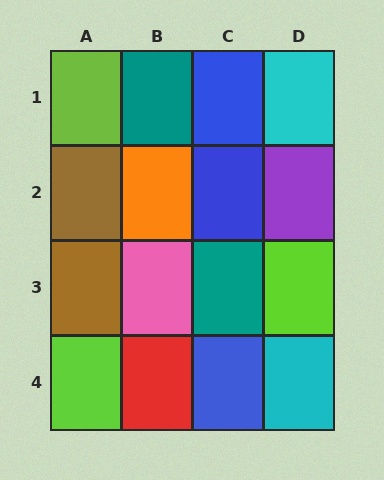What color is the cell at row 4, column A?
Lime.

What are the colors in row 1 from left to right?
Lime, teal, blue, cyan.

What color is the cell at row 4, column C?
Blue.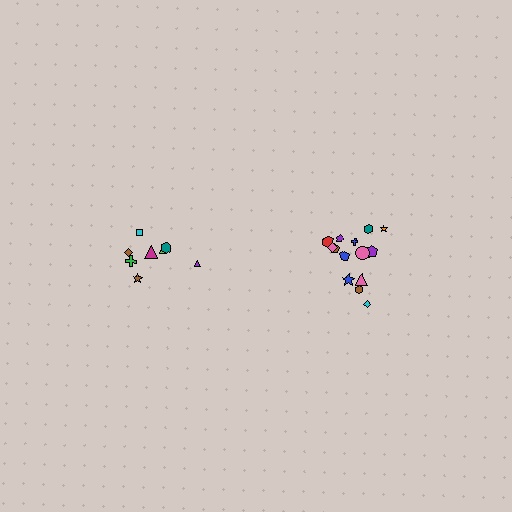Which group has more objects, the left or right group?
The right group.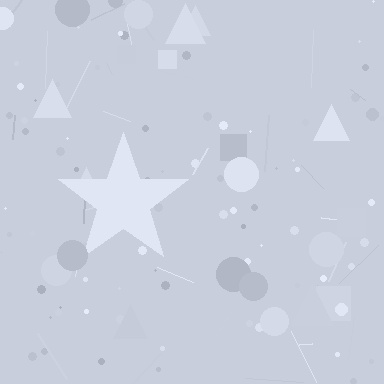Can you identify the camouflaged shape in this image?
The camouflaged shape is a star.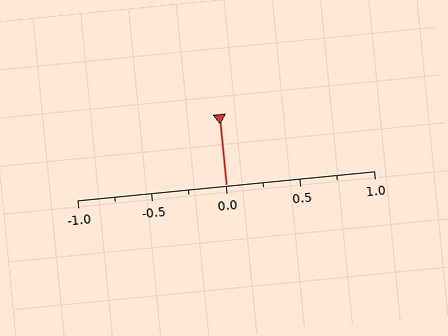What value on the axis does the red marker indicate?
The marker indicates approximately 0.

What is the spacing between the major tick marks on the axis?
The major ticks are spaced 0.5 apart.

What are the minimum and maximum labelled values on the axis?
The axis runs from -1.0 to 1.0.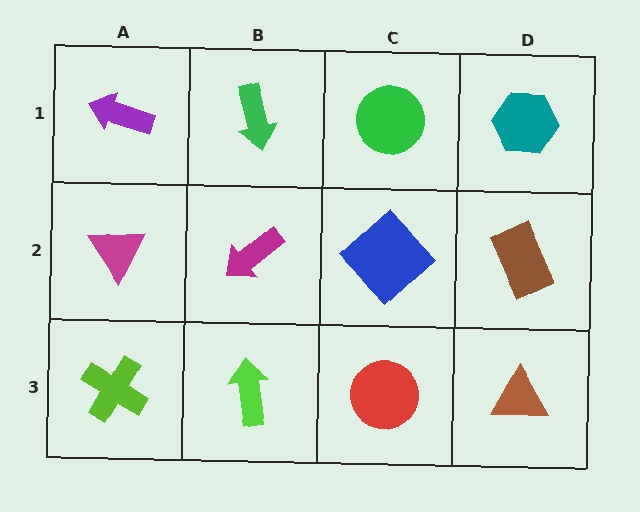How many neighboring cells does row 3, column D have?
2.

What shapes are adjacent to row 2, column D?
A teal hexagon (row 1, column D), a brown triangle (row 3, column D), a blue diamond (row 2, column C).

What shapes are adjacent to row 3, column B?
A magenta arrow (row 2, column B), a lime cross (row 3, column A), a red circle (row 3, column C).